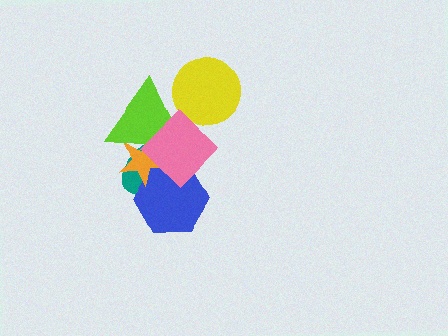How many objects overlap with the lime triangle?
4 objects overlap with the lime triangle.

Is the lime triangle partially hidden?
Yes, it is partially covered by another shape.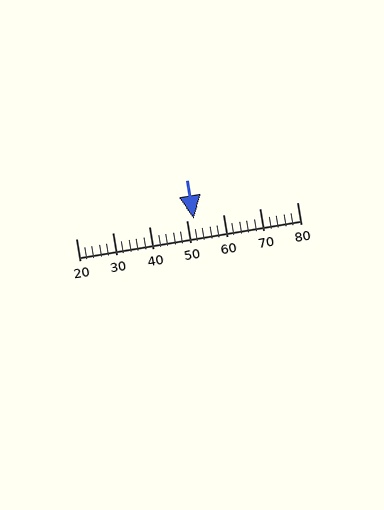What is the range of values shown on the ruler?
The ruler shows values from 20 to 80.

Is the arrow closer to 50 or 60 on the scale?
The arrow is closer to 50.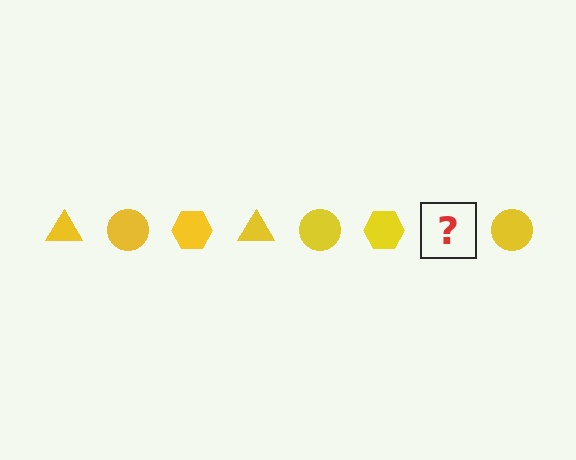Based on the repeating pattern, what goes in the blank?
The blank should be a yellow triangle.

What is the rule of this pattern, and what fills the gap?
The rule is that the pattern cycles through triangle, circle, hexagon shapes in yellow. The gap should be filled with a yellow triangle.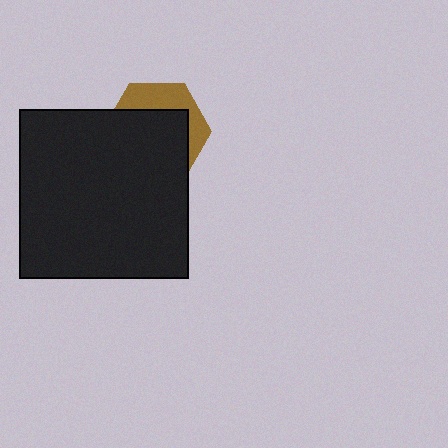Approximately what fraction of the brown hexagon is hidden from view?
Roughly 67% of the brown hexagon is hidden behind the black square.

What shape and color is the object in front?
The object in front is a black square.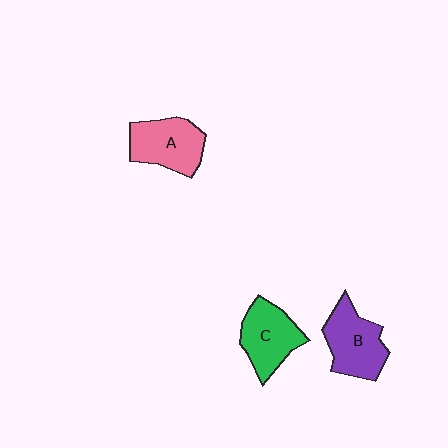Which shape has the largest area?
Shape B (purple).